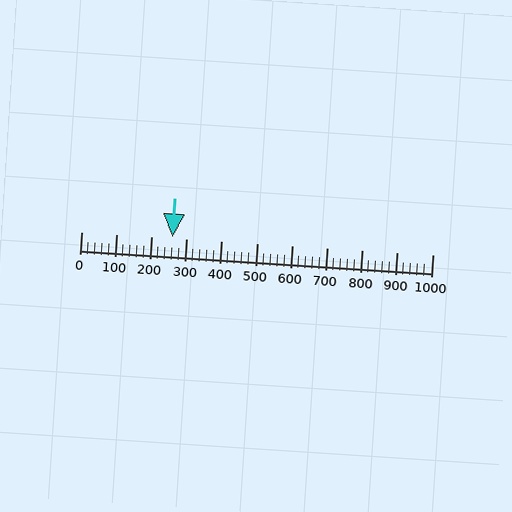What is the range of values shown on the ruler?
The ruler shows values from 0 to 1000.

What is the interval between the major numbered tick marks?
The major tick marks are spaced 100 units apart.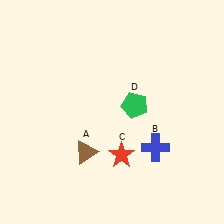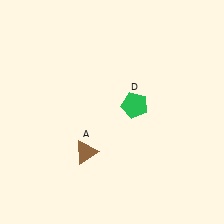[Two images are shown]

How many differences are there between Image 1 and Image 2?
There are 2 differences between the two images.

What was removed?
The red star (C), the blue cross (B) were removed in Image 2.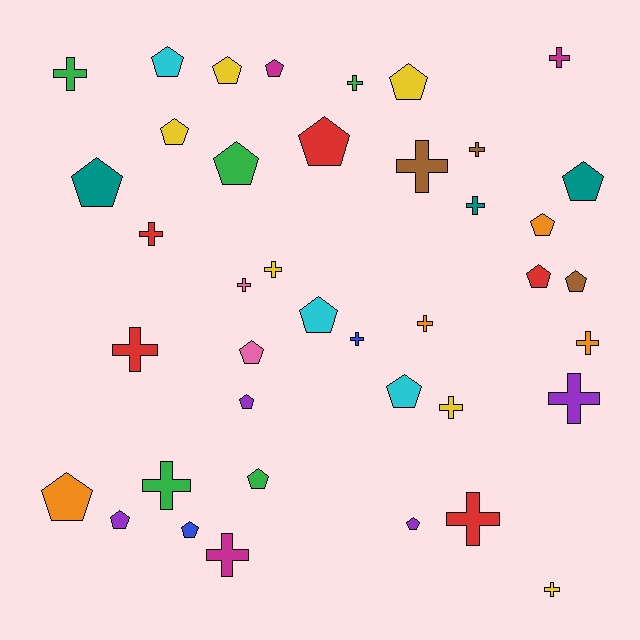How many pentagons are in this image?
There are 21 pentagons.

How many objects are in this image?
There are 40 objects.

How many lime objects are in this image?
There are no lime objects.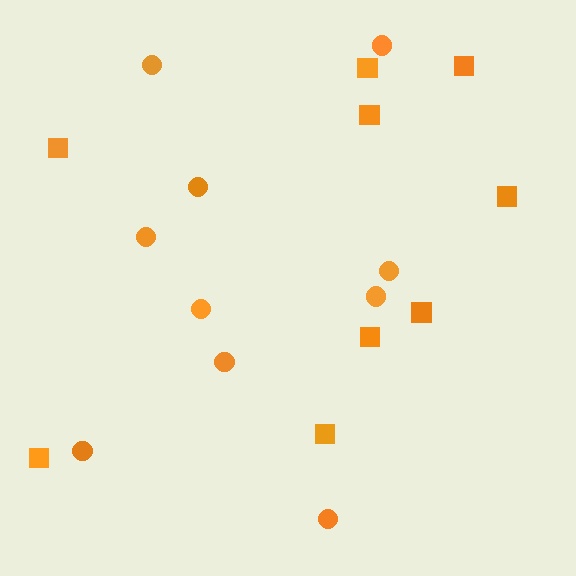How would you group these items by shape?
There are 2 groups: one group of squares (9) and one group of circles (10).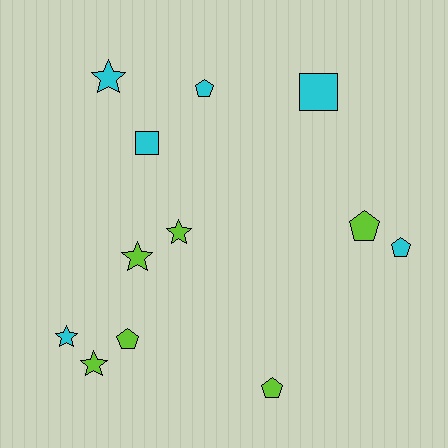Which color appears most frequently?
Cyan, with 6 objects.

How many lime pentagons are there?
There are 3 lime pentagons.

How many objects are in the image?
There are 12 objects.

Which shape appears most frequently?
Pentagon, with 5 objects.